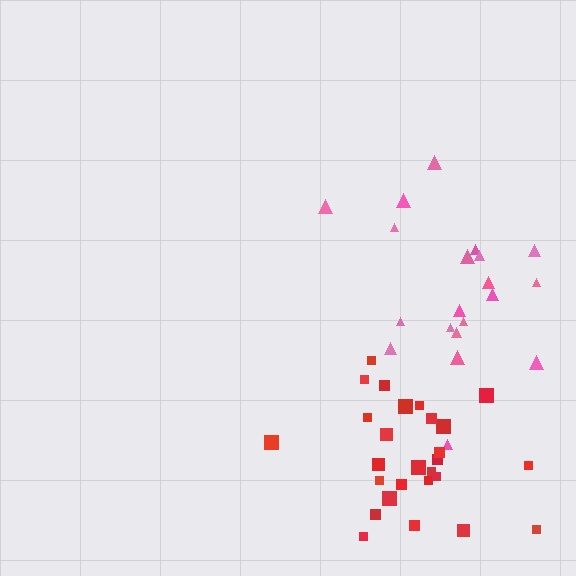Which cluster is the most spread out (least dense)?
Pink.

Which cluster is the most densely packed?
Red.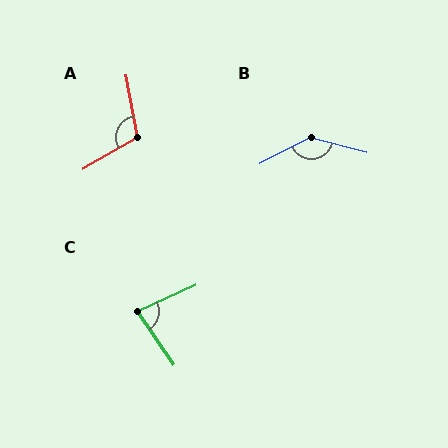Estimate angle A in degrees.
Approximately 109 degrees.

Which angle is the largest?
B, at approximately 138 degrees.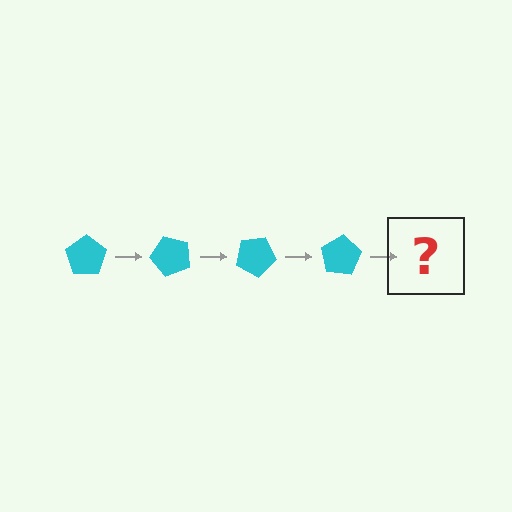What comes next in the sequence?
The next element should be a cyan pentagon rotated 200 degrees.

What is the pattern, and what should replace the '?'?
The pattern is that the pentagon rotates 50 degrees each step. The '?' should be a cyan pentagon rotated 200 degrees.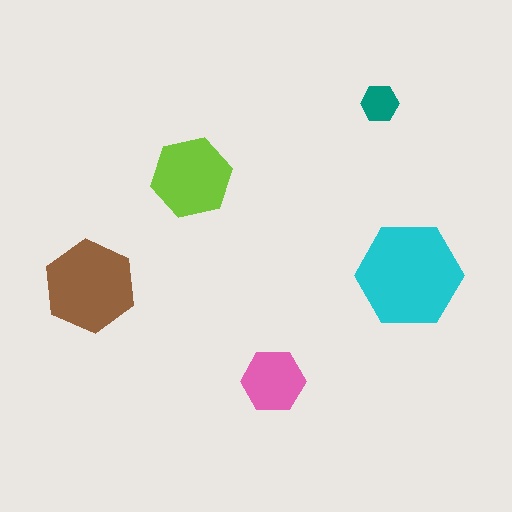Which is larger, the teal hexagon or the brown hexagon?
The brown one.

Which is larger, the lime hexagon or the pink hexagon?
The lime one.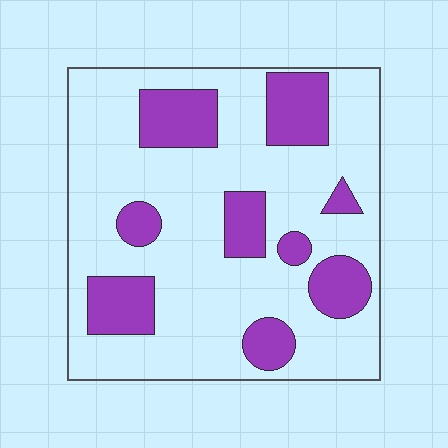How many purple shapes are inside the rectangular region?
9.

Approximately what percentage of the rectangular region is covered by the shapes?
Approximately 25%.